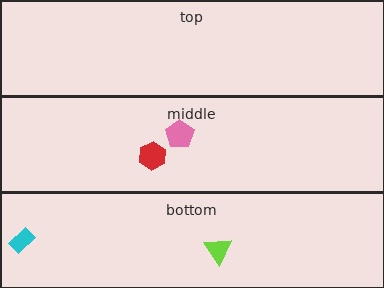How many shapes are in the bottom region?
2.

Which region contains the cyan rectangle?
The bottom region.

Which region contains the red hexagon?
The middle region.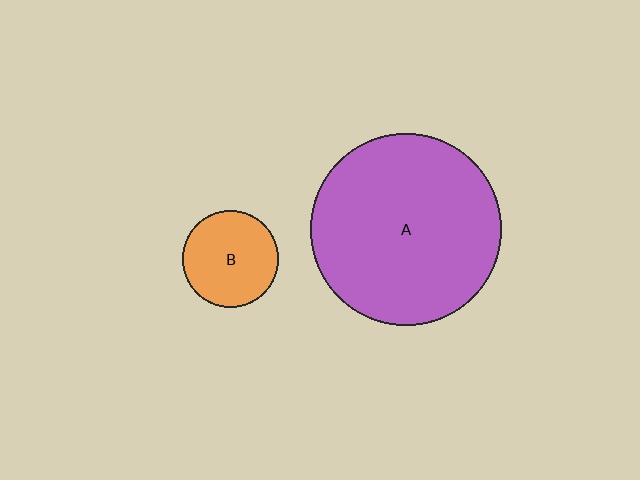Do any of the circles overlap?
No, none of the circles overlap.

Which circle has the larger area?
Circle A (purple).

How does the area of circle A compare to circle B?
Approximately 3.9 times.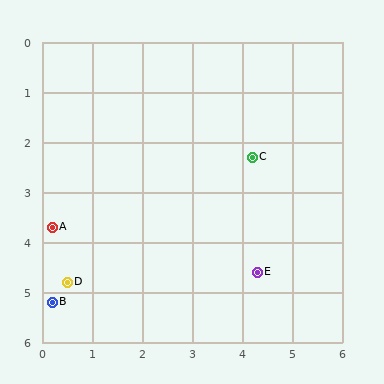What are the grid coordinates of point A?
Point A is at approximately (0.2, 3.7).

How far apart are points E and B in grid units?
Points E and B are about 4.1 grid units apart.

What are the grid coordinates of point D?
Point D is at approximately (0.5, 4.8).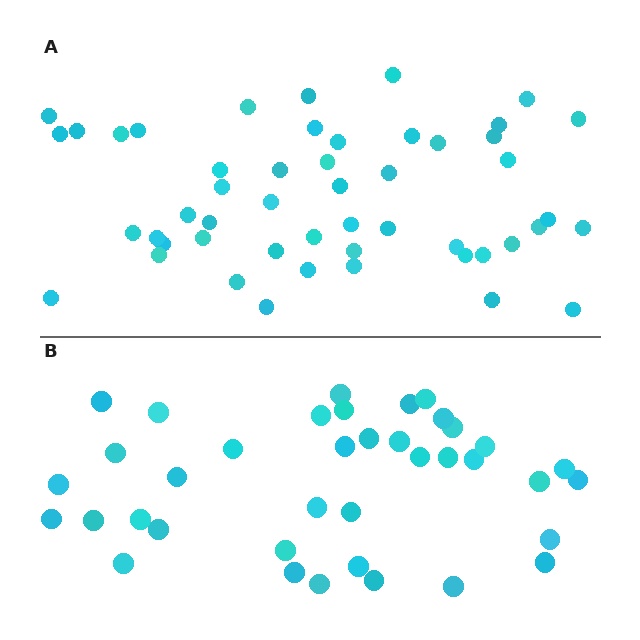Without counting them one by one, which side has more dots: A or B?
Region A (the top region) has more dots.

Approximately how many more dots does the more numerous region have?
Region A has roughly 12 or so more dots than region B.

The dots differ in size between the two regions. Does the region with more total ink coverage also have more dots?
No. Region B has more total ink coverage because its dots are larger, but region A actually contains more individual dots. Total area can be misleading — the number of items is what matters here.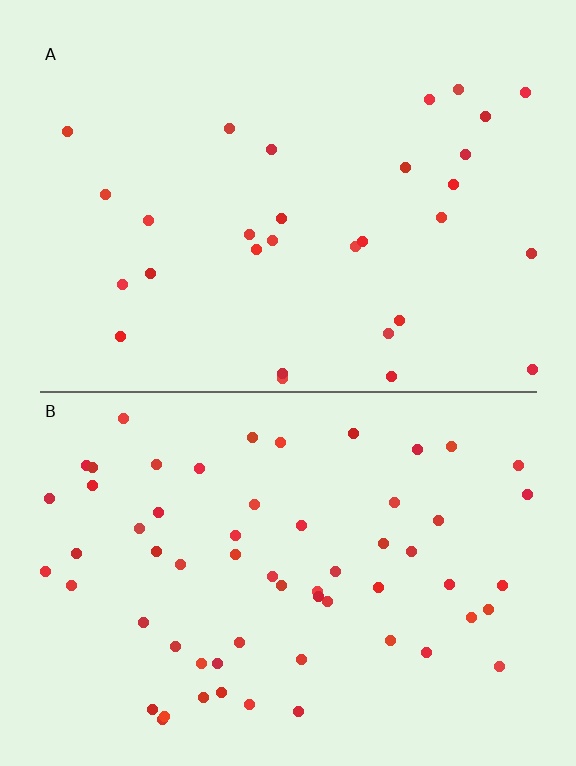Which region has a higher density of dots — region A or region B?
B (the bottom).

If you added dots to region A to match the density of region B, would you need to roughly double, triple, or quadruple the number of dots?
Approximately double.